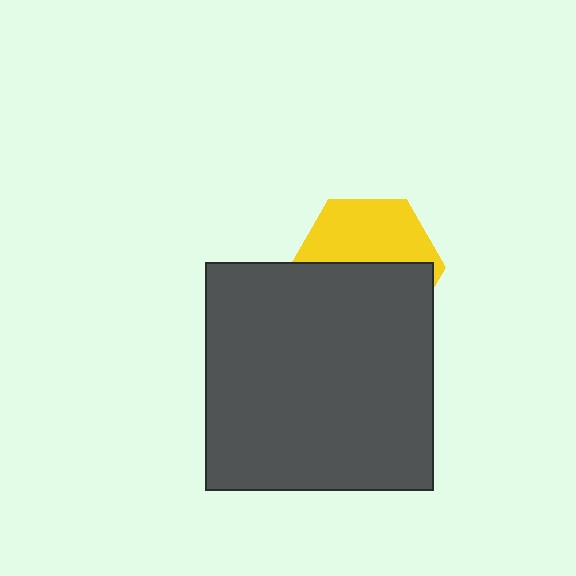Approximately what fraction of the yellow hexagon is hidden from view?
Roughly 54% of the yellow hexagon is hidden behind the dark gray square.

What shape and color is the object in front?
The object in front is a dark gray square.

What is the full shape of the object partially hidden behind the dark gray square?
The partially hidden object is a yellow hexagon.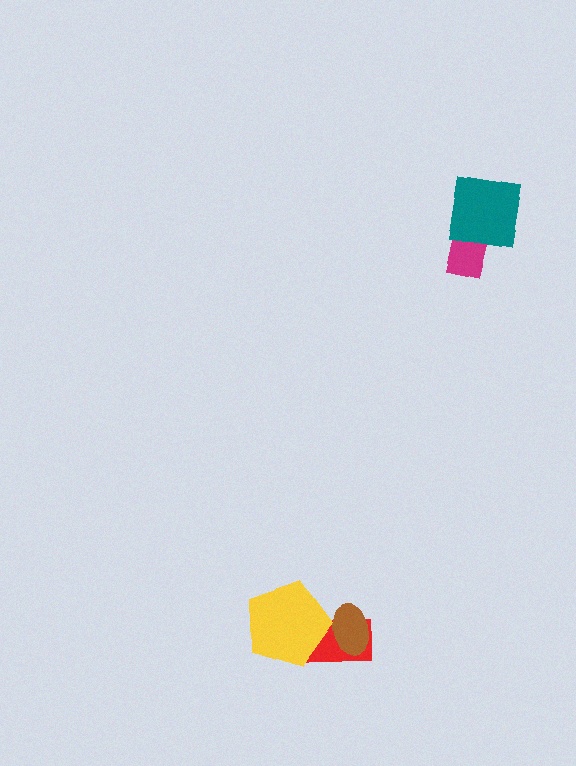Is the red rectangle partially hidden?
Yes, it is partially covered by another shape.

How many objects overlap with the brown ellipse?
2 objects overlap with the brown ellipse.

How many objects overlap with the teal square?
1 object overlaps with the teal square.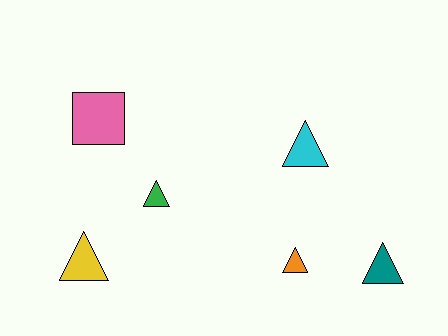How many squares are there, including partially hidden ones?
There is 1 square.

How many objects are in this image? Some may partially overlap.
There are 6 objects.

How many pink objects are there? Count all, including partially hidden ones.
There is 1 pink object.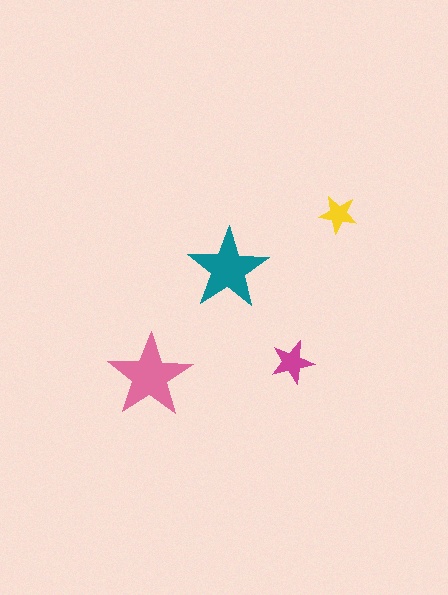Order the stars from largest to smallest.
the pink one, the teal one, the magenta one, the yellow one.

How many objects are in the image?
There are 4 objects in the image.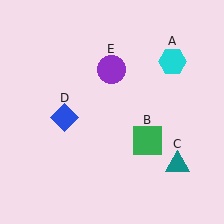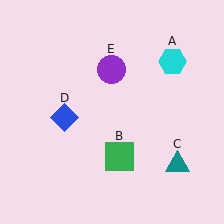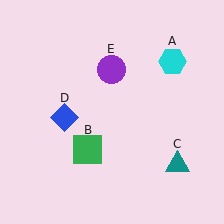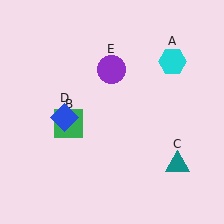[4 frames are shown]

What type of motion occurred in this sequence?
The green square (object B) rotated clockwise around the center of the scene.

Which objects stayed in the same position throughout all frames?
Cyan hexagon (object A) and teal triangle (object C) and blue diamond (object D) and purple circle (object E) remained stationary.